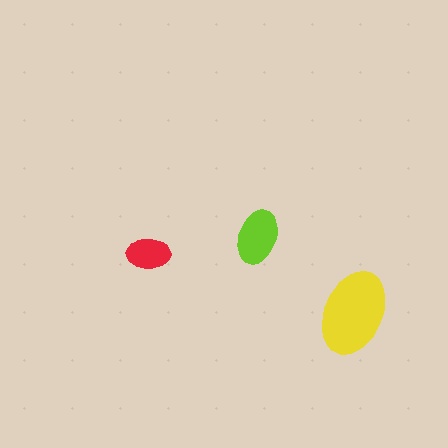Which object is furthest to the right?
The yellow ellipse is rightmost.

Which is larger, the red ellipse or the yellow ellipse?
The yellow one.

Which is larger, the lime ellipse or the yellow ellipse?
The yellow one.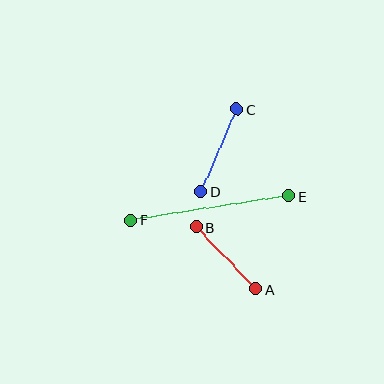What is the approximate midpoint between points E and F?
The midpoint is at approximately (210, 208) pixels.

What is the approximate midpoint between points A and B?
The midpoint is at approximately (226, 258) pixels.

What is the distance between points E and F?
The distance is approximately 160 pixels.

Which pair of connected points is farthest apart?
Points E and F are farthest apart.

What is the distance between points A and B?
The distance is approximately 86 pixels.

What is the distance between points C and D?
The distance is approximately 90 pixels.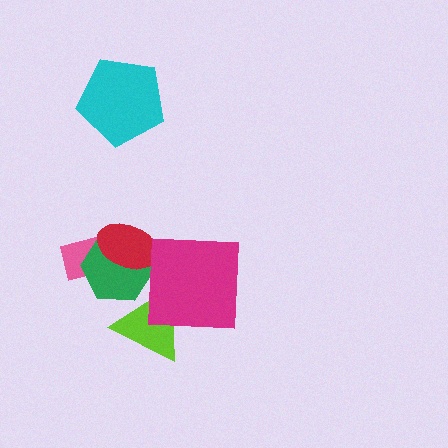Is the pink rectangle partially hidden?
Yes, it is partially covered by another shape.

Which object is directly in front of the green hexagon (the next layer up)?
The red ellipse is directly in front of the green hexagon.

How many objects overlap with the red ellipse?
2 objects overlap with the red ellipse.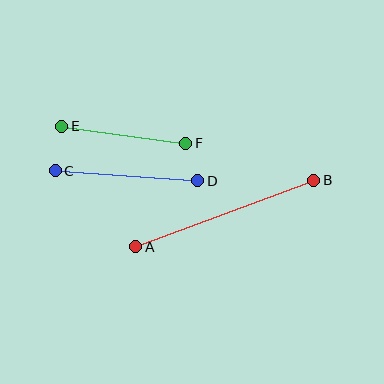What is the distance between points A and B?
The distance is approximately 190 pixels.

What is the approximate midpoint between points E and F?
The midpoint is at approximately (124, 135) pixels.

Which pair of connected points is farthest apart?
Points A and B are farthest apart.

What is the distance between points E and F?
The distance is approximately 125 pixels.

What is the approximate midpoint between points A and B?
The midpoint is at approximately (225, 213) pixels.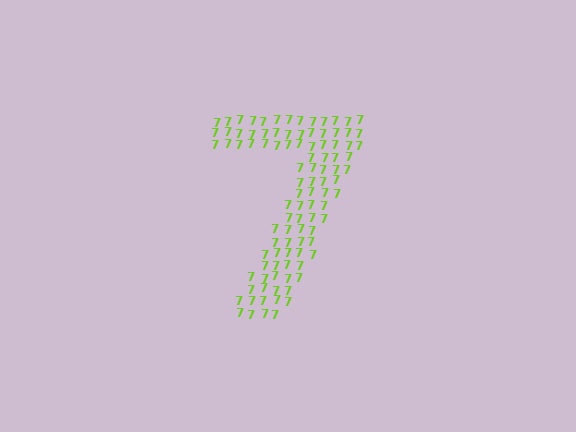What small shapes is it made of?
It is made of small digit 7's.